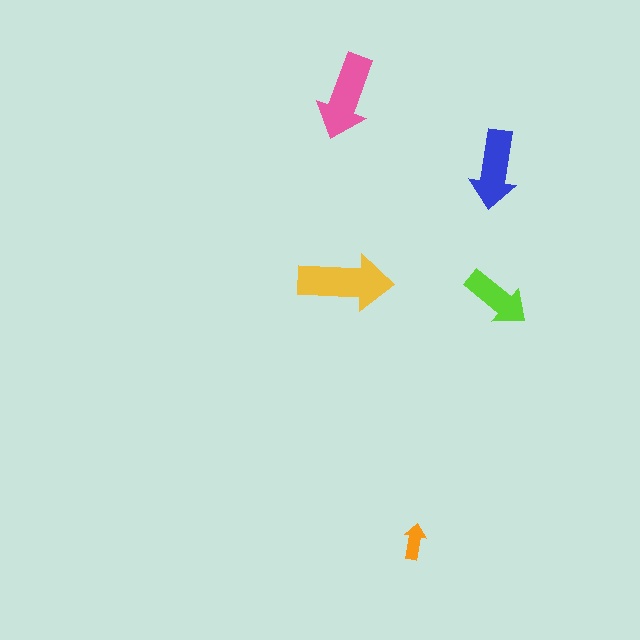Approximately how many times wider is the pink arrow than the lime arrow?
About 1.5 times wider.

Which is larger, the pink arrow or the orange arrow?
The pink one.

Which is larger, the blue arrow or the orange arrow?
The blue one.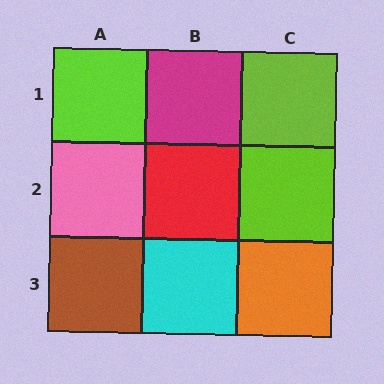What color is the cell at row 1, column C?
Lime.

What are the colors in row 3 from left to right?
Brown, cyan, orange.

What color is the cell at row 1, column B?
Magenta.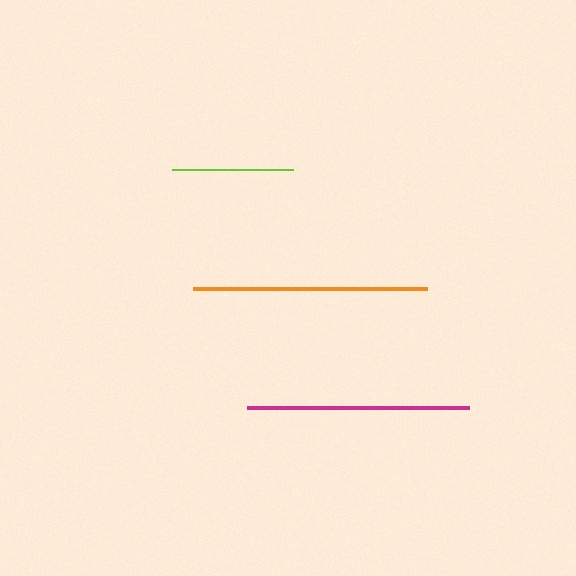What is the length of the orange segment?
The orange segment is approximately 234 pixels long.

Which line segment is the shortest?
The lime line is the shortest at approximately 120 pixels.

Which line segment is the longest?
The orange line is the longest at approximately 234 pixels.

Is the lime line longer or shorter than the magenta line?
The magenta line is longer than the lime line.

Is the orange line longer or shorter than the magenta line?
The orange line is longer than the magenta line.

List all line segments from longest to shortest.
From longest to shortest: orange, magenta, lime.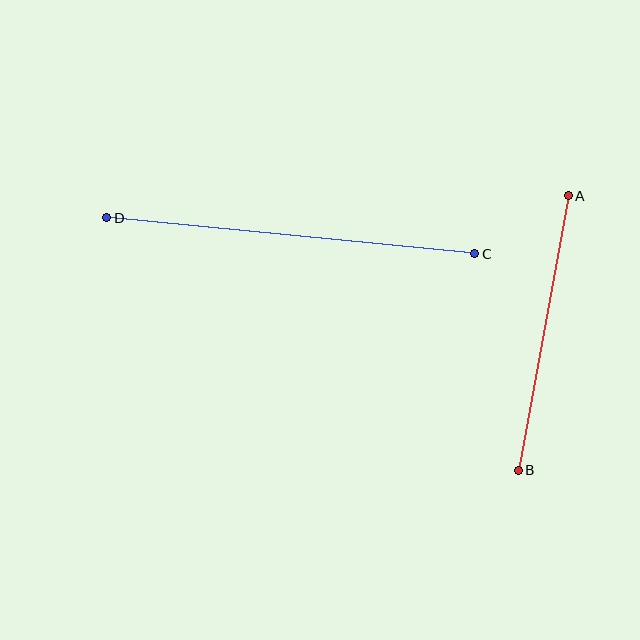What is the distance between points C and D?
The distance is approximately 369 pixels.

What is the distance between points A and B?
The distance is approximately 279 pixels.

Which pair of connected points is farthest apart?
Points C and D are farthest apart.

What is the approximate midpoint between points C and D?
The midpoint is at approximately (291, 236) pixels.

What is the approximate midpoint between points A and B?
The midpoint is at approximately (543, 333) pixels.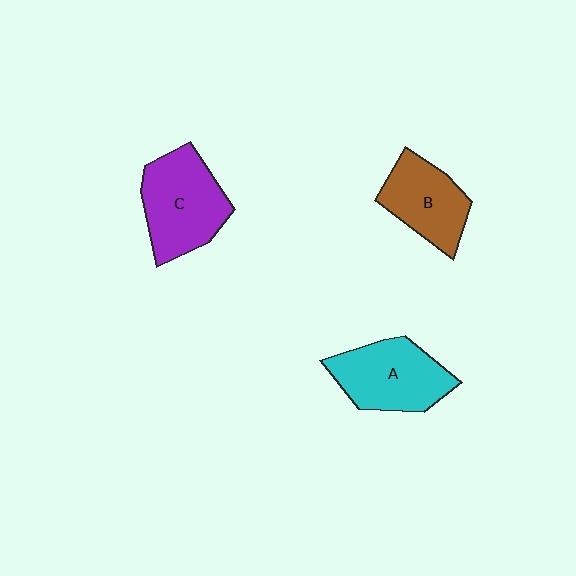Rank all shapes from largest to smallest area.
From largest to smallest: C (purple), A (cyan), B (brown).